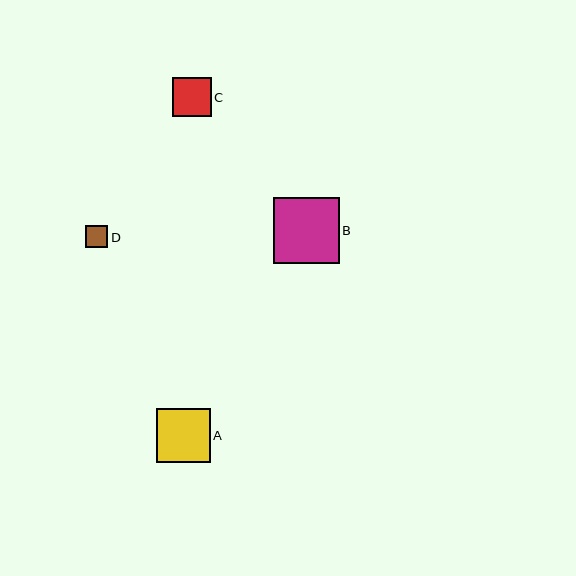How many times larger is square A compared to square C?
Square A is approximately 1.4 times the size of square C.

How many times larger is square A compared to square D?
Square A is approximately 2.4 times the size of square D.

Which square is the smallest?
Square D is the smallest with a size of approximately 22 pixels.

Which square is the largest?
Square B is the largest with a size of approximately 66 pixels.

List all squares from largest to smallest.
From largest to smallest: B, A, C, D.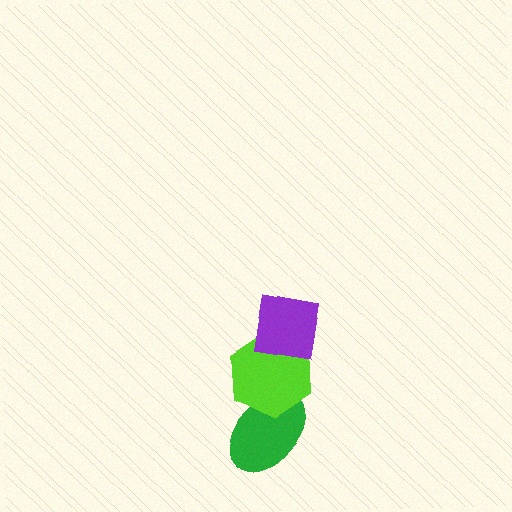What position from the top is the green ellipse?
The green ellipse is 3rd from the top.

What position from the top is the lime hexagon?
The lime hexagon is 2nd from the top.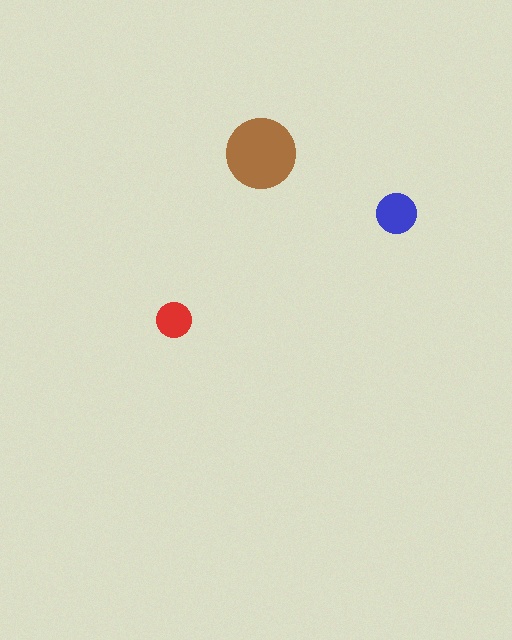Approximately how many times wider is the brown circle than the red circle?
About 2 times wider.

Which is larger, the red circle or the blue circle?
The blue one.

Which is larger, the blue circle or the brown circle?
The brown one.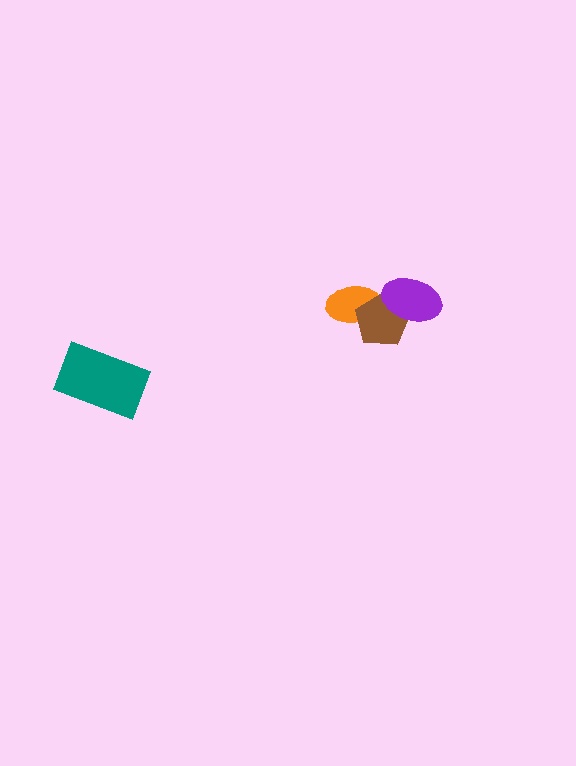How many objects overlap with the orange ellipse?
1 object overlaps with the orange ellipse.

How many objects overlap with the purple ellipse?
1 object overlaps with the purple ellipse.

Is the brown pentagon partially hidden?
Yes, it is partially covered by another shape.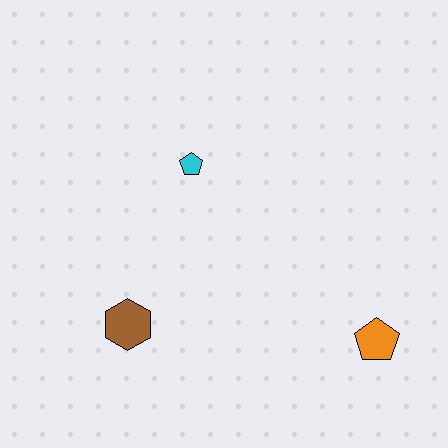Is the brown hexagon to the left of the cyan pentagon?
Yes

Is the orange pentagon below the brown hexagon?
Yes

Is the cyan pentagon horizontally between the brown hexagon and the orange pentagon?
Yes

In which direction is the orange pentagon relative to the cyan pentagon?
The orange pentagon is to the right of the cyan pentagon.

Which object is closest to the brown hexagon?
The cyan pentagon is closest to the brown hexagon.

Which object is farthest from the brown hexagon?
The orange pentagon is farthest from the brown hexagon.